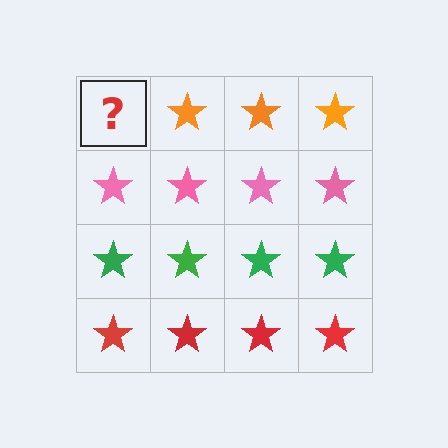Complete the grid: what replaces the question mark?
The question mark should be replaced with an orange star.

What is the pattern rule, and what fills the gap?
The rule is that each row has a consistent color. The gap should be filled with an orange star.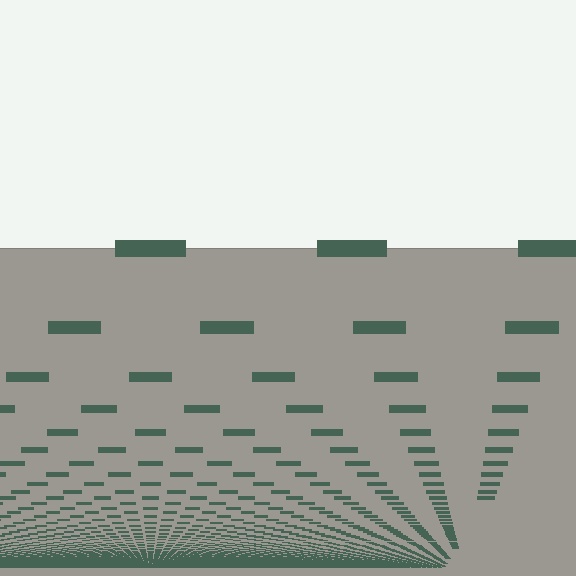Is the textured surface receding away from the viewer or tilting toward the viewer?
The surface appears to tilt toward the viewer. Texture elements get larger and sparser toward the top.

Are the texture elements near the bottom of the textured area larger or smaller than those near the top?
Smaller. The gradient is inverted — elements near the bottom are smaller and denser.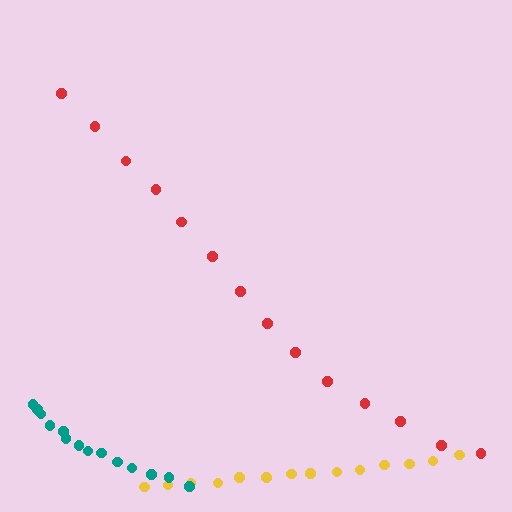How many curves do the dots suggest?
There are 3 distinct paths.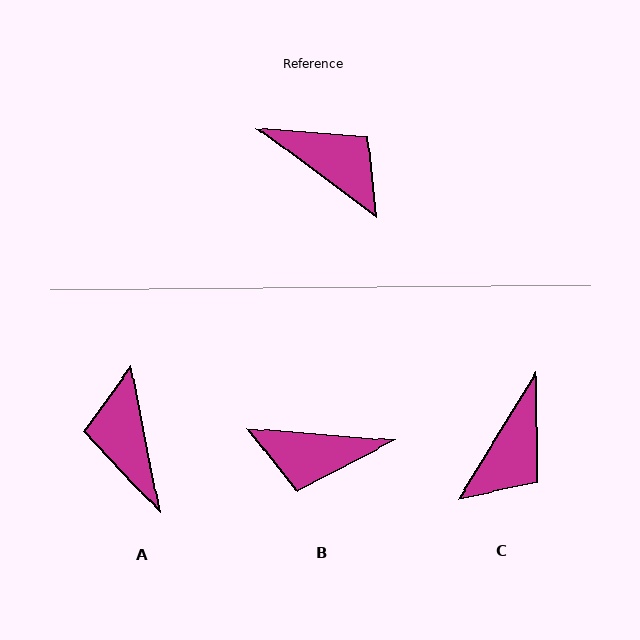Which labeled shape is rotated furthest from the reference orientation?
B, about 148 degrees away.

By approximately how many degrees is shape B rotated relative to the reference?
Approximately 148 degrees clockwise.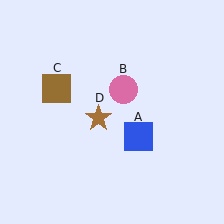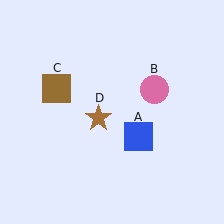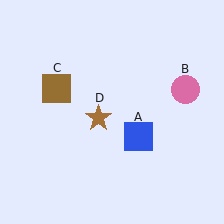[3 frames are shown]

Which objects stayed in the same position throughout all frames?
Blue square (object A) and brown square (object C) and brown star (object D) remained stationary.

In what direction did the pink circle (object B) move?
The pink circle (object B) moved right.